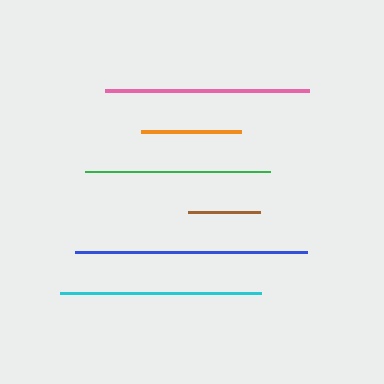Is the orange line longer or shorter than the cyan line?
The cyan line is longer than the orange line.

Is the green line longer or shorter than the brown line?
The green line is longer than the brown line.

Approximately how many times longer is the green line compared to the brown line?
The green line is approximately 2.6 times the length of the brown line.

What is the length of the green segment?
The green segment is approximately 185 pixels long.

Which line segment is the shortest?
The brown line is the shortest at approximately 72 pixels.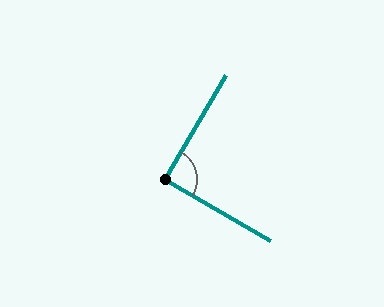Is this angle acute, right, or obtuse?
It is approximately a right angle.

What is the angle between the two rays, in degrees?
Approximately 90 degrees.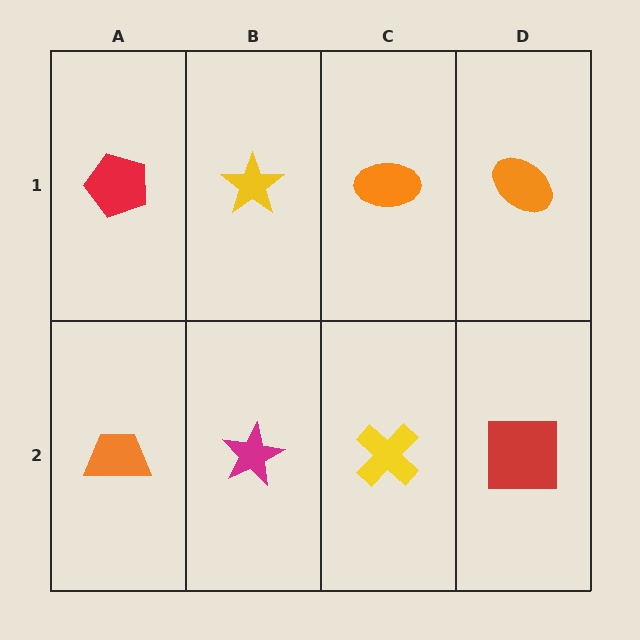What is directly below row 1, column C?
A yellow cross.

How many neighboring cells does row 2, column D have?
2.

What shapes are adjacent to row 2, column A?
A red pentagon (row 1, column A), a magenta star (row 2, column B).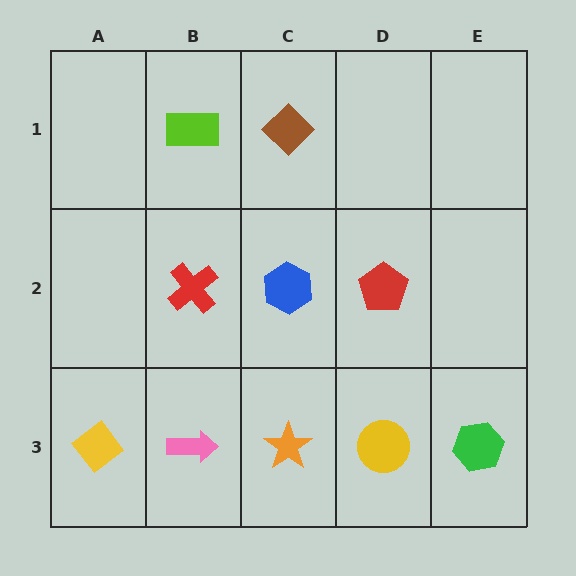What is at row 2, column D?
A red pentagon.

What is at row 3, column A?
A yellow diamond.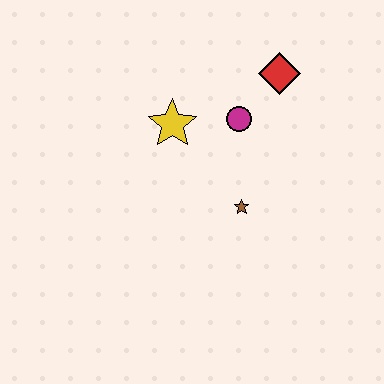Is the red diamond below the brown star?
No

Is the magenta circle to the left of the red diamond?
Yes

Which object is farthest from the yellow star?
The red diamond is farthest from the yellow star.